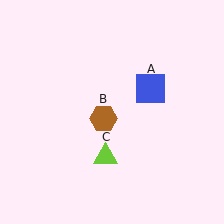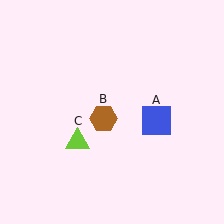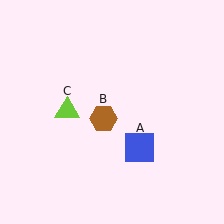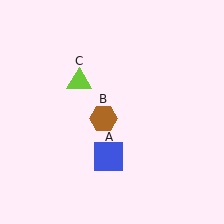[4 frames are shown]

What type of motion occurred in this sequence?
The blue square (object A), lime triangle (object C) rotated clockwise around the center of the scene.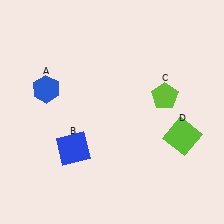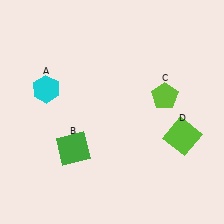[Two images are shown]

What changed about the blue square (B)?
In Image 1, B is blue. In Image 2, it changed to green.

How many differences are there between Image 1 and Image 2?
There are 2 differences between the two images.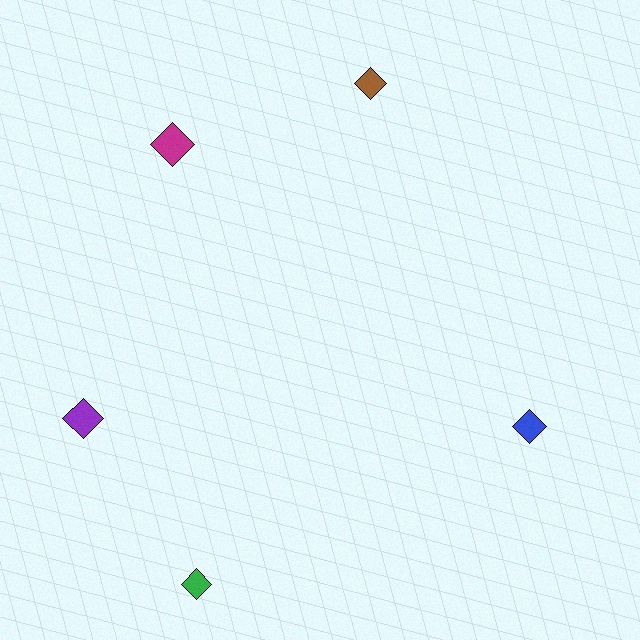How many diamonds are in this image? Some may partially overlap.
There are 5 diamonds.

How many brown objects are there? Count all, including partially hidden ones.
There is 1 brown object.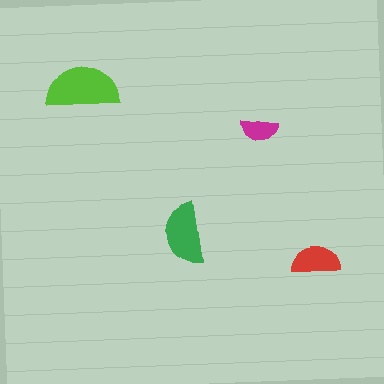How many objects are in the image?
There are 4 objects in the image.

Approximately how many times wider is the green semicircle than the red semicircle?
About 1.5 times wider.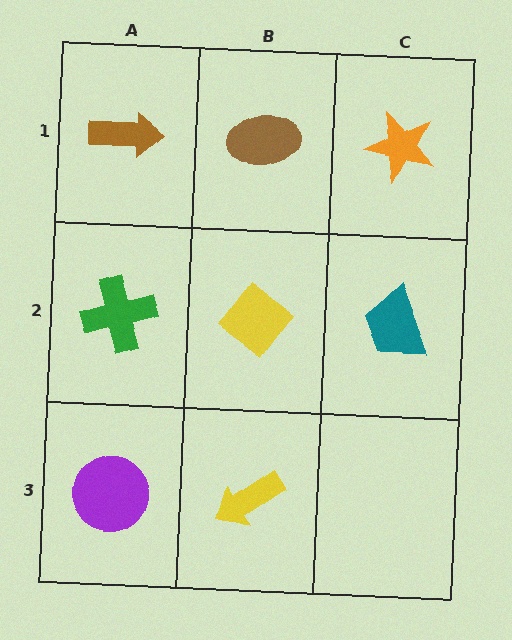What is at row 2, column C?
A teal trapezoid.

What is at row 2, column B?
A yellow diamond.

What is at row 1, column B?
A brown ellipse.